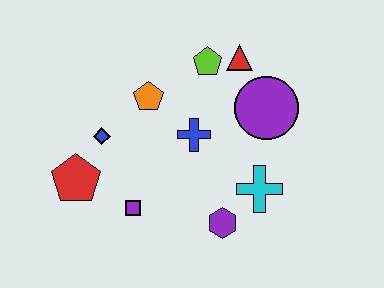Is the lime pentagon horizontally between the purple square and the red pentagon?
No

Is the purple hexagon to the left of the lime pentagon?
No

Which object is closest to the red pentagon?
The blue diamond is closest to the red pentagon.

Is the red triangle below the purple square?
No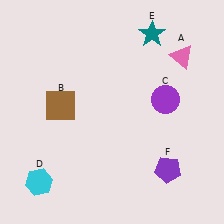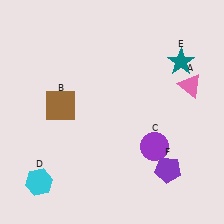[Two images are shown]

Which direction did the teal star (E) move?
The teal star (E) moved right.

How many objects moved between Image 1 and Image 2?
3 objects moved between the two images.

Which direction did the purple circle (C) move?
The purple circle (C) moved down.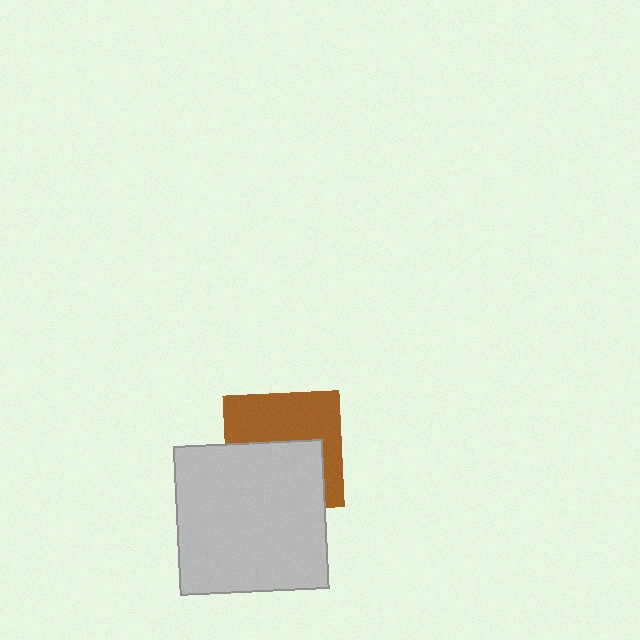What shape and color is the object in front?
The object in front is a light gray square.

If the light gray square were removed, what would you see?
You would see the complete brown square.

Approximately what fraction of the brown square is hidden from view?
Roughly 50% of the brown square is hidden behind the light gray square.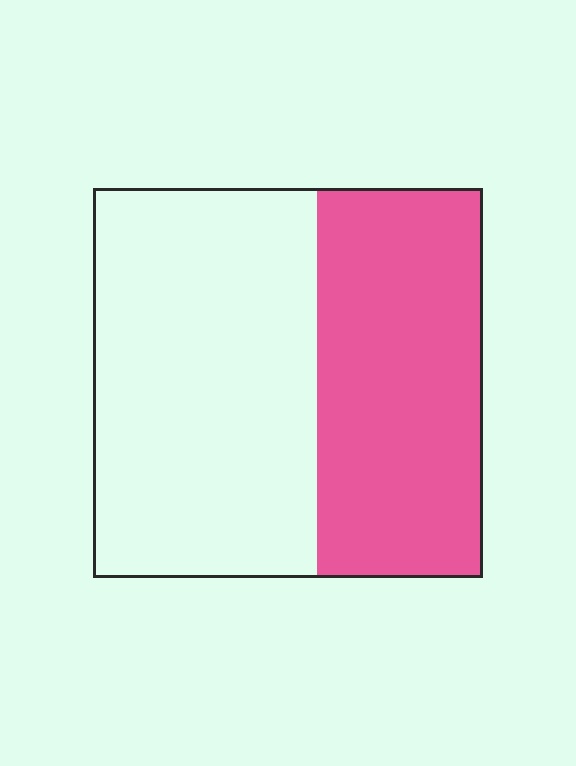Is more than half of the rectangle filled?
No.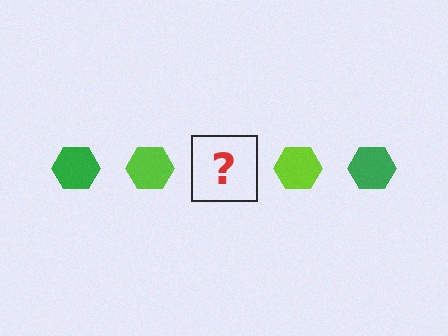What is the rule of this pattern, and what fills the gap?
The rule is that the pattern cycles through green, lime hexagons. The gap should be filled with a green hexagon.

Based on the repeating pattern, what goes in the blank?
The blank should be a green hexagon.